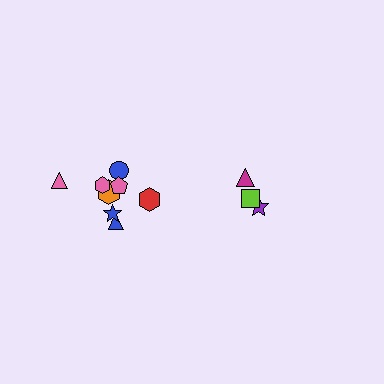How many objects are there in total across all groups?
There are 11 objects.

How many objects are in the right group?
There are 3 objects.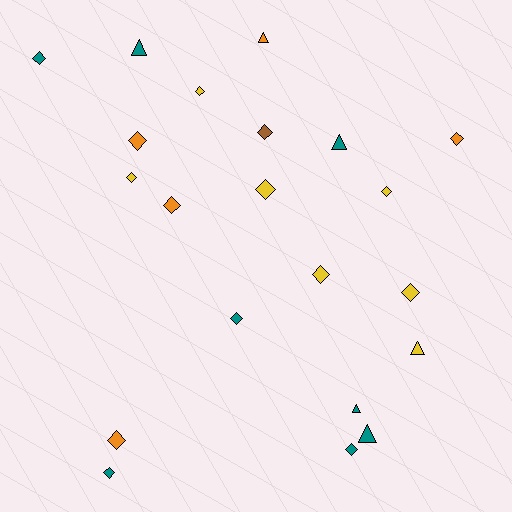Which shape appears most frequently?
Diamond, with 15 objects.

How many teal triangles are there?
There are 4 teal triangles.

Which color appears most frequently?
Teal, with 8 objects.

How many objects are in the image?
There are 21 objects.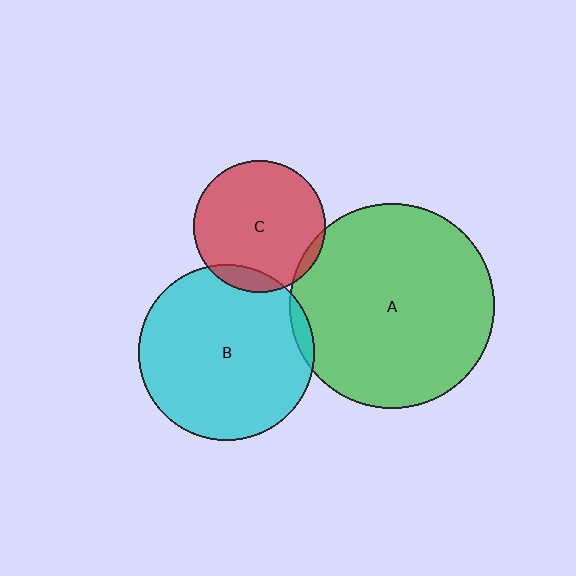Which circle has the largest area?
Circle A (green).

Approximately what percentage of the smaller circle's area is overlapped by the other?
Approximately 5%.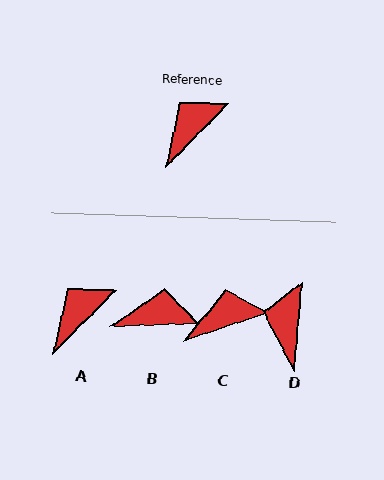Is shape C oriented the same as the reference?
No, it is off by about 27 degrees.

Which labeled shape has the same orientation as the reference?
A.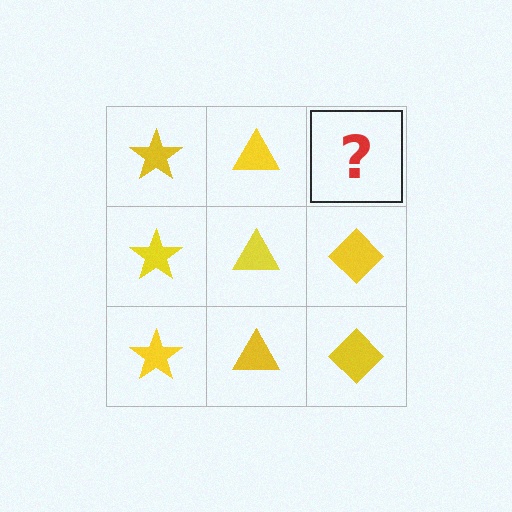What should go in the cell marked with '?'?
The missing cell should contain a yellow diamond.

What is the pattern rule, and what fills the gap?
The rule is that each column has a consistent shape. The gap should be filled with a yellow diamond.